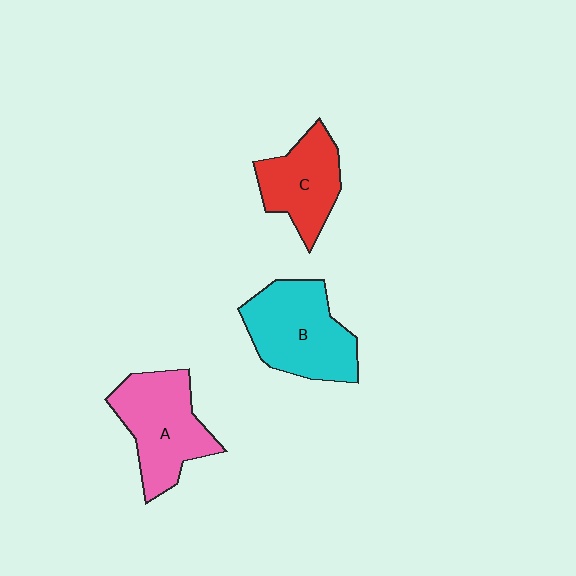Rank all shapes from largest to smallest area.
From largest to smallest: B (cyan), A (pink), C (red).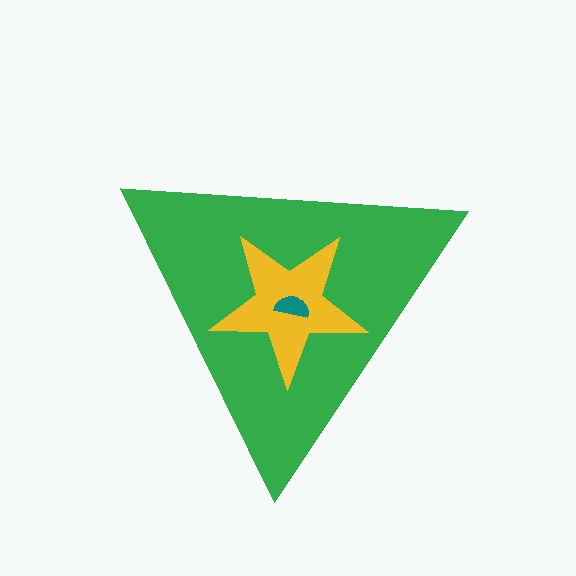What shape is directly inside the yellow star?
The teal semicircle.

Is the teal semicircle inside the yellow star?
Yes.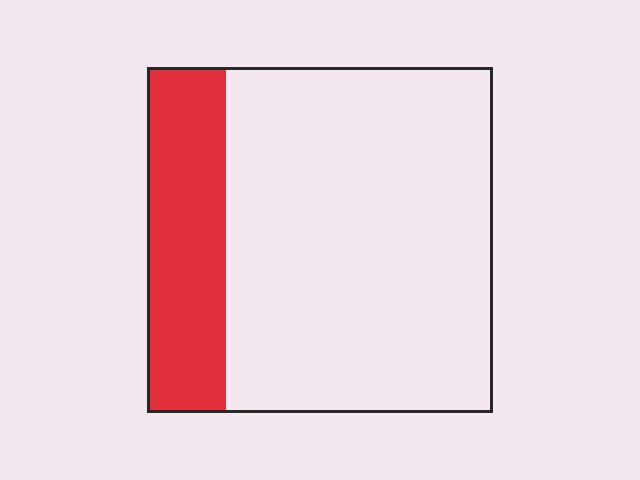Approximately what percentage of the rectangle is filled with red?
Approximately 25%.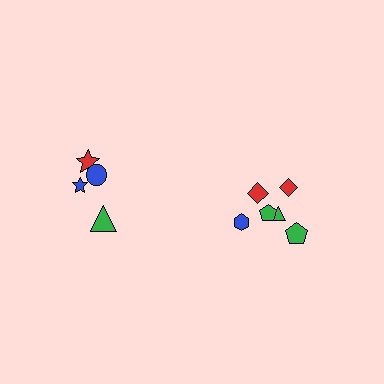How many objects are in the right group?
There are 6 objects.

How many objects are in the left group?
There are 4 objects.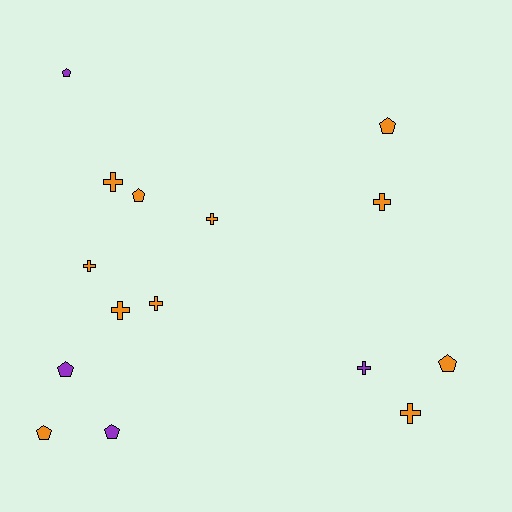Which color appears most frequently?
Orange, with 11 objects.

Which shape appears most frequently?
Cross, with 8 objects.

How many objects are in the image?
There are 15 objects.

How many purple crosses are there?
There is 1 purple cross.